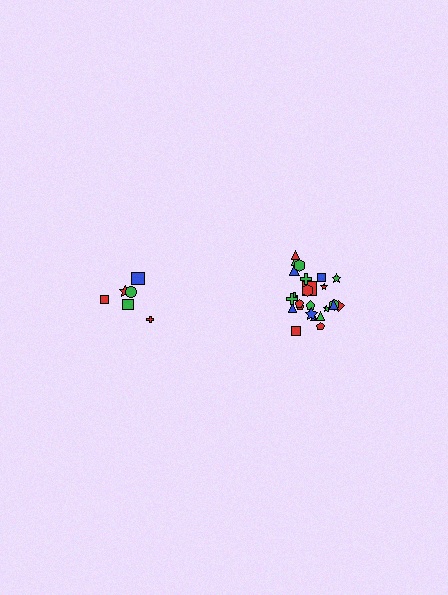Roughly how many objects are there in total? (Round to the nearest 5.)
Roughly 30 objects in total.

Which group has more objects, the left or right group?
The right group.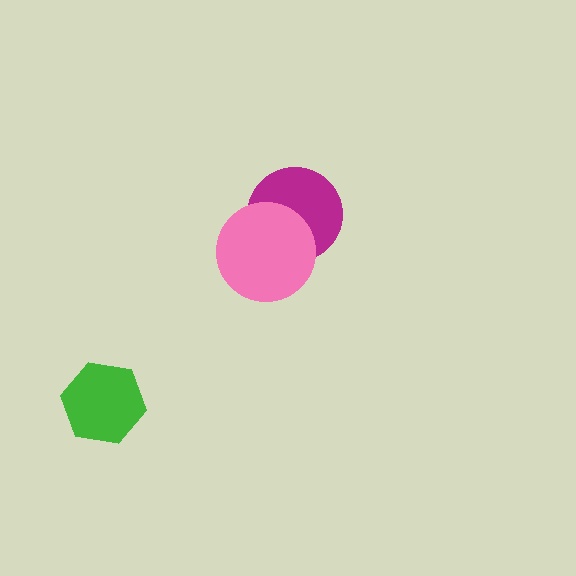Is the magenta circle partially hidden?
Yes, it is partially covered by another shape.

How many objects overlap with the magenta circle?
1 object overlaps with the magenta circle.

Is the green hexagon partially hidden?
No, no other shape covers it.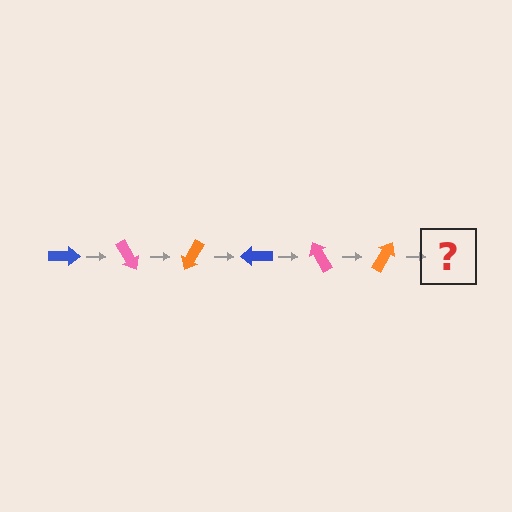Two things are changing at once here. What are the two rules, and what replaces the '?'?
The two rules are that it rotates 60 degrees each step and the color cycles through blue, pink, and orange. The '?' should be a blue arrow, rotated 360 degrees from the start.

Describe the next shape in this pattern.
It should be a blue arrow, rotated 360 degrees from the start.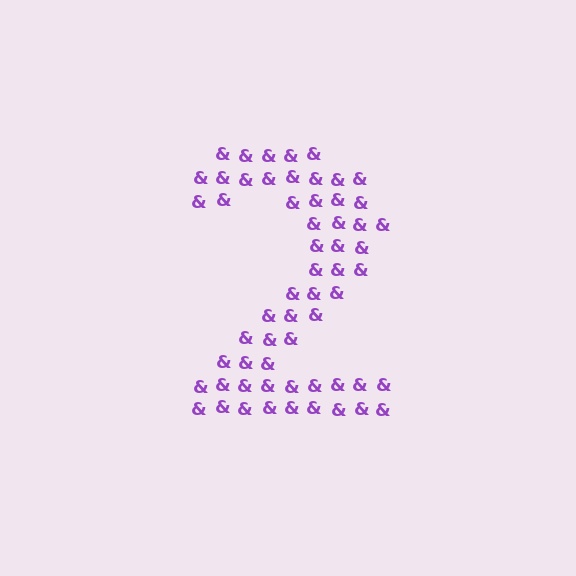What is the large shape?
The large shape is the digit 2.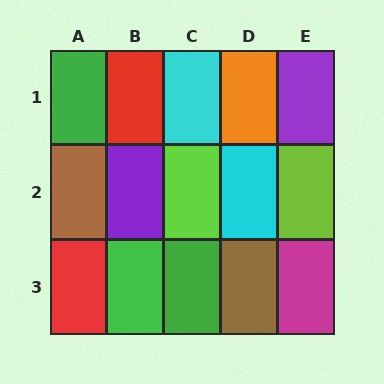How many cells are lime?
2 cells are lime.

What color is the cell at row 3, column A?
Red.